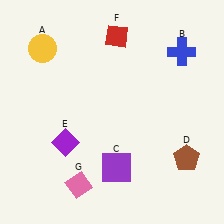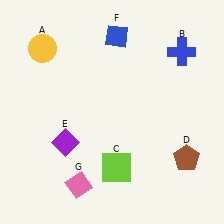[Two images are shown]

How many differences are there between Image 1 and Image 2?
There are 2 differences between the two images.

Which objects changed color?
C changed from purple to lime. F changed from red to blue.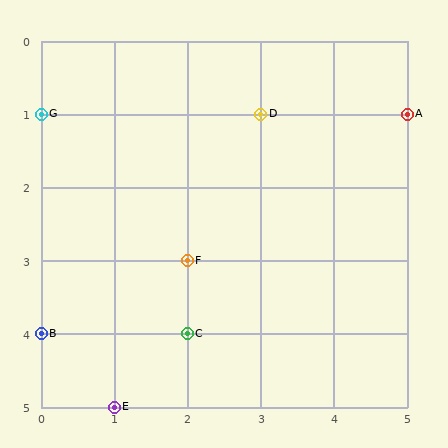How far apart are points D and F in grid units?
Points D and F are 1 column and 2 rows apart (about 2.2 grid units diagonally).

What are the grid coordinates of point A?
Point A is at grid coordinates (5, 1).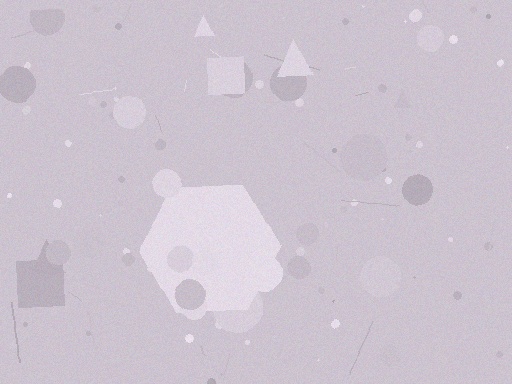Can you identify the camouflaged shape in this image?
The camouflaged shape is a hexagon.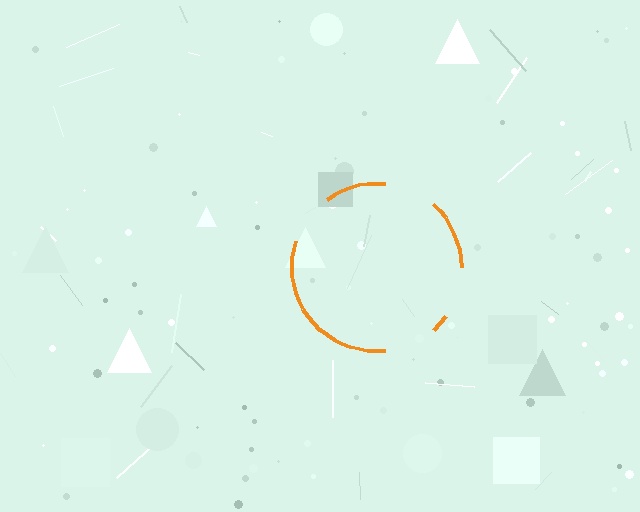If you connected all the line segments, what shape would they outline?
They would outline a circle.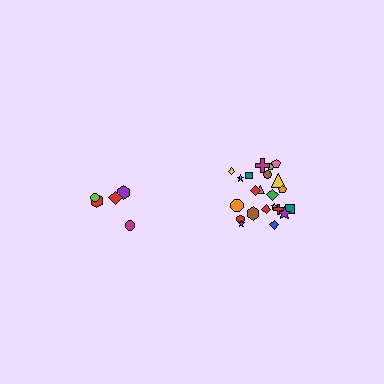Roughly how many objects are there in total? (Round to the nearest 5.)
Roughly 25 objects in total.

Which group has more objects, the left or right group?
The right group.